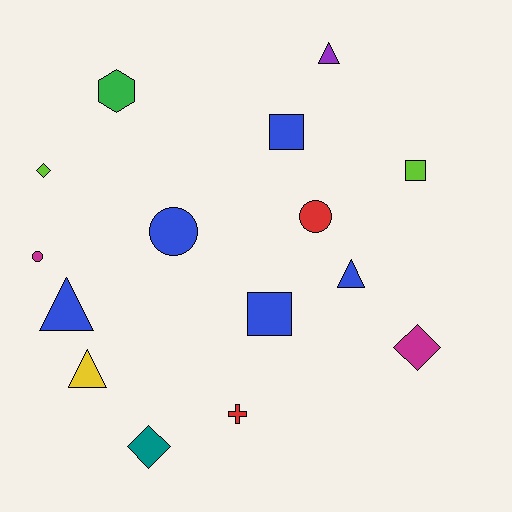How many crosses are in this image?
There is 1 cross.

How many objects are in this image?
There are 15 objects.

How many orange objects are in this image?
There are no orange objects.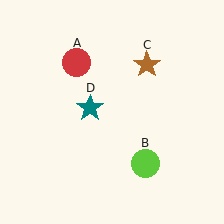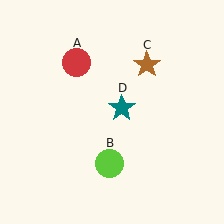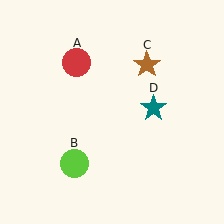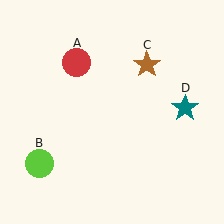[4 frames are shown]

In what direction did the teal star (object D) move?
The teal star (object D) moved right.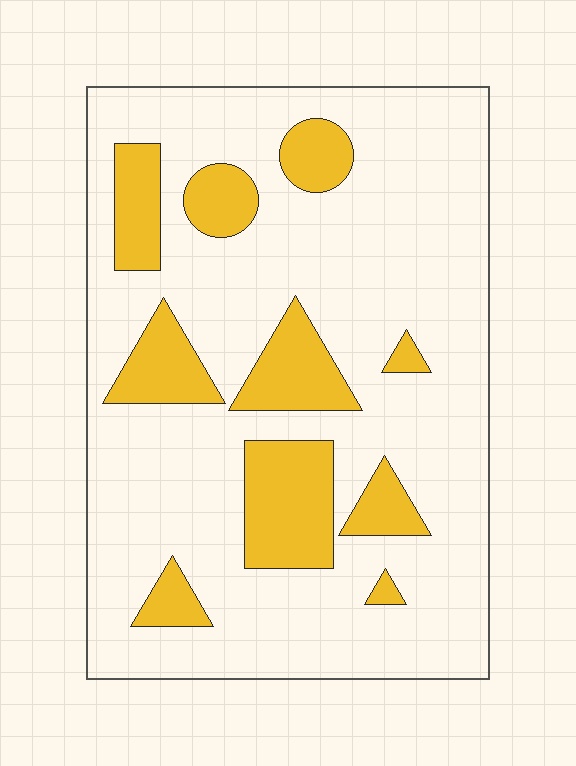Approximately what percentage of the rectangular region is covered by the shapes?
Approximately 20%.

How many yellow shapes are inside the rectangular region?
10.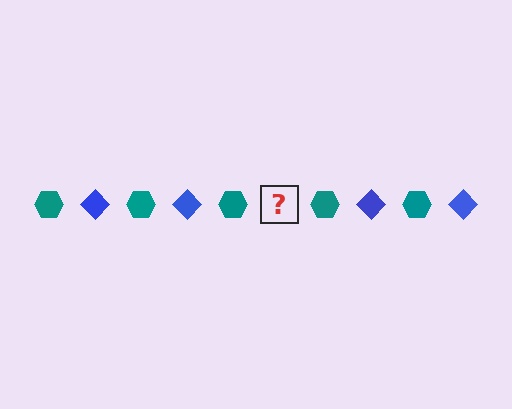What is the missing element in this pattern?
The missing element is a blue diamond.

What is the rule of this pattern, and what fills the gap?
The rule is that the pattern alternates between teal hexagon and blue diamond. The gap should be filled with a blue diamond.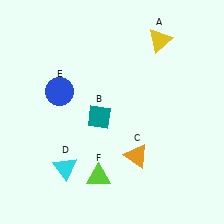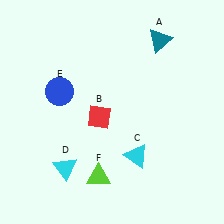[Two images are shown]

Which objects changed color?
A changed from yellow to teal. B changed from teal to red. C changed from orange to cyan.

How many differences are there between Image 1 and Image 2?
There are 3 differences between the two images.